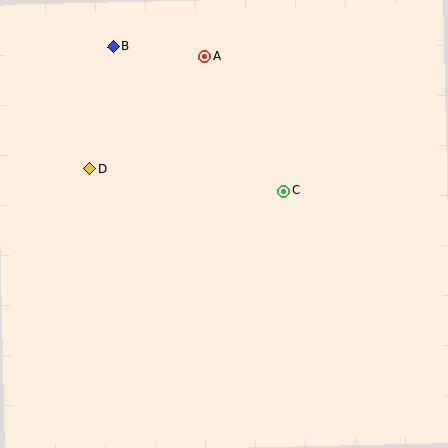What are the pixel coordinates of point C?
Point C is at (284, 191).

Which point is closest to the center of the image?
Point C at (284, 191) is closest to the center.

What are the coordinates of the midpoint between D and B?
The midpoint between D and B is at (101, 108).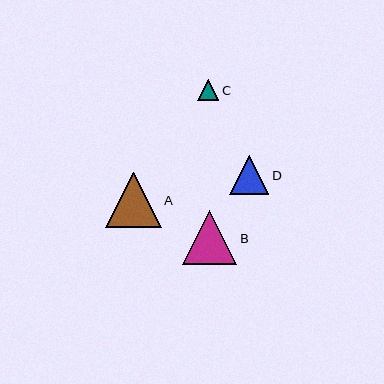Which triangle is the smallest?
Triangle C is the smallest with a size of approximately 21 pixels.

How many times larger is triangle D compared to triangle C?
Triangle D is approximately 1.8 times the size of triangle C.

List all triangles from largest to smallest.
From largest to smallest: A, B, D, C.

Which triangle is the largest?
Triangle A is the largest with a size of approximately 55 pixels.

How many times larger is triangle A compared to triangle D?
Triangle A is approximately 1.4 times the size of triangle D.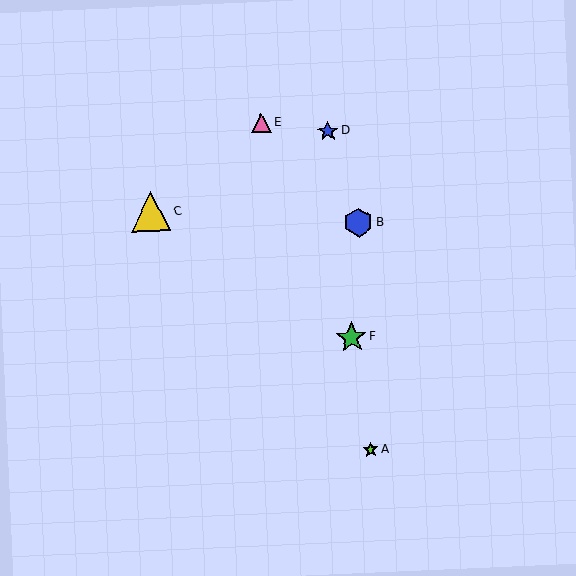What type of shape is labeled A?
Shape A is a lime star.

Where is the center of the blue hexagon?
The center of the blue hexagon is at (358, 222).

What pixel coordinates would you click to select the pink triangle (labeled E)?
Click at (261, 123) to select the pink triangle E.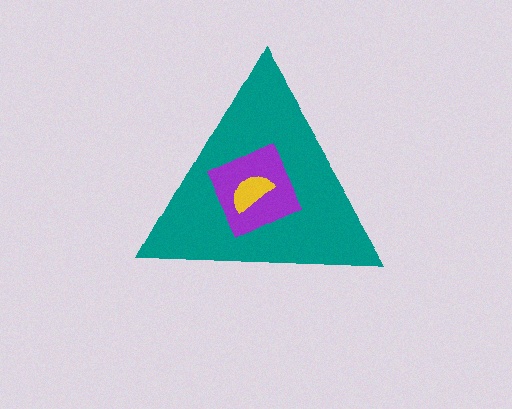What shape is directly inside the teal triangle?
The purple square.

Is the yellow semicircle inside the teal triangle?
Yes.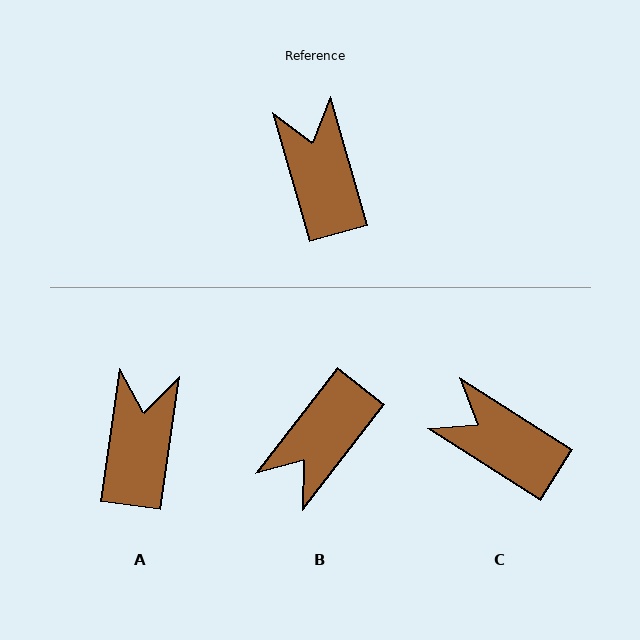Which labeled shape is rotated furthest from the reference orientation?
B, about 126 degrees away.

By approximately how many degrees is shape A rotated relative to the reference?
Approximately 24 degrees clockwise.